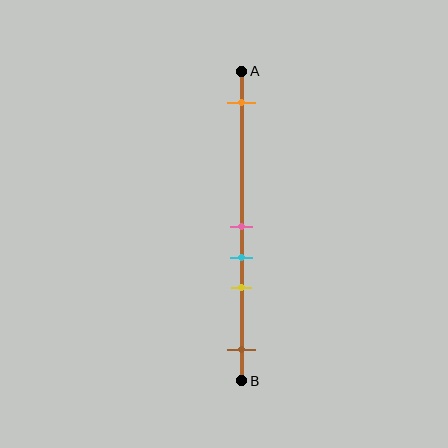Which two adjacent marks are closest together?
The pink and cyan marks are the closest adjacent pair.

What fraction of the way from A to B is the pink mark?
The pink mark is approximately 50% (0.5) of the way from A to B.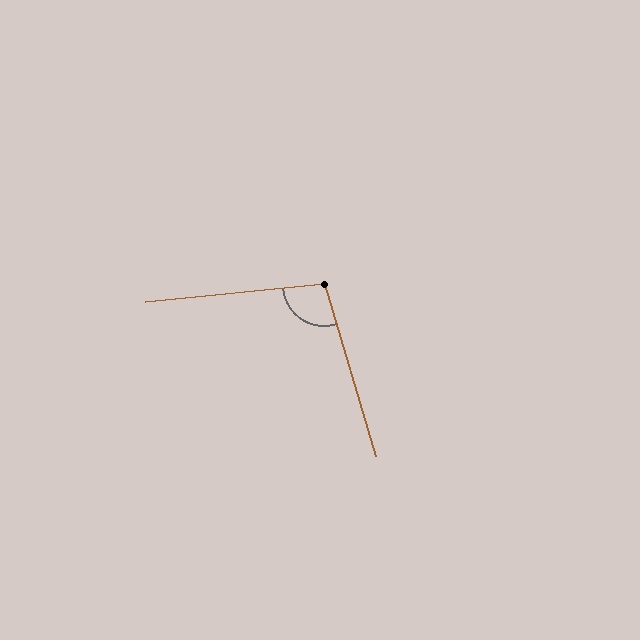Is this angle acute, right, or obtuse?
It is obtuse.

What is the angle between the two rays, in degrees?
Approximately 101 degrees.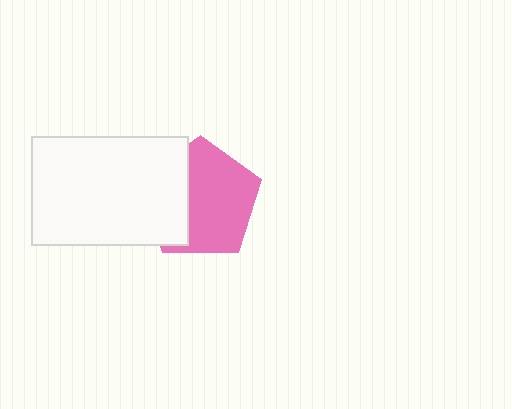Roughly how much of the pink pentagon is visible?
About half of it is visible (roughly 64%).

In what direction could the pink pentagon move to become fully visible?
The pink pentagon could move right. That would shift it out from behind the white rectangle entirely.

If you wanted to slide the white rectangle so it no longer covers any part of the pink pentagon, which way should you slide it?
Slide it left — that is the most direct way to separate the two shapes.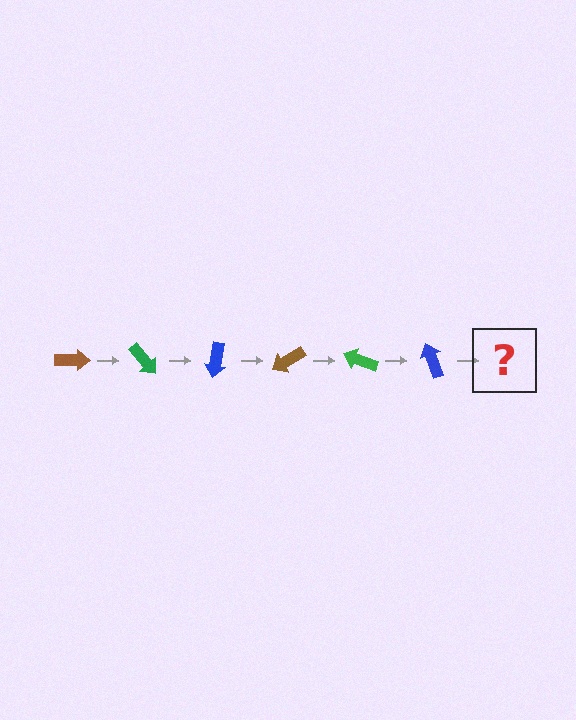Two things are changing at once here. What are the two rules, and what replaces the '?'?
The two rules are that it rotates 50 degrees each step and the color cycles through brown, green, and blue. The '?' should be a brown arrow, rotated 300 degrees from the start.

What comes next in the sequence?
The next element should be a brown arrow, rotated 300 degrees from the start.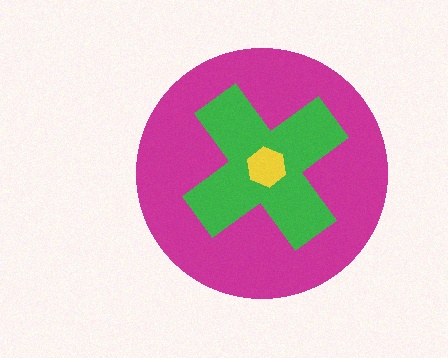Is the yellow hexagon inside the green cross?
Yes.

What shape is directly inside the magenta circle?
The green cross.